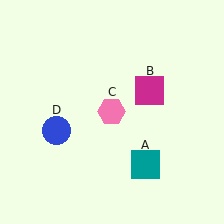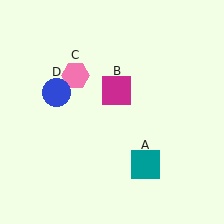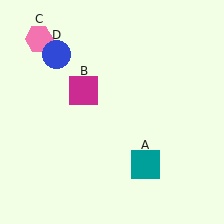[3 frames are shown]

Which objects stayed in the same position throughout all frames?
Teal square (object A) remained stationary.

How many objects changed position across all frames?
3 objects changed position: magenta square (object B), pink hexagon (object C), blue circle (object D).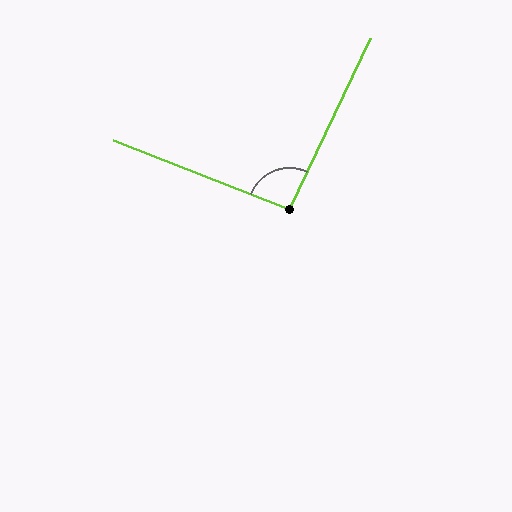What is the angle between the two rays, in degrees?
Approximately 94 degrees.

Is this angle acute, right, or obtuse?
It is approximately a right angle.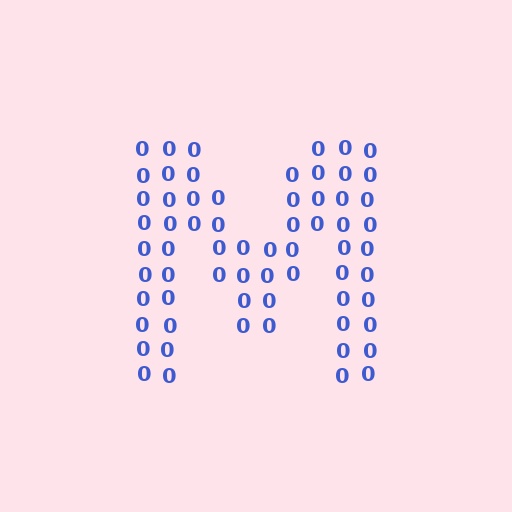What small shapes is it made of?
It is made of small digit 0's.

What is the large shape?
The large shape is the letter M.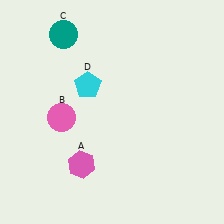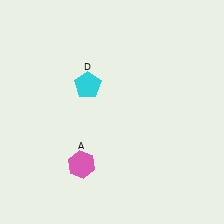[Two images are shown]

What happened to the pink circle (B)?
The pink circle (B) was removed in Image 2. It was in the bottom-left area of Image 1.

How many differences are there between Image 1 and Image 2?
There are 2 differences between the two images.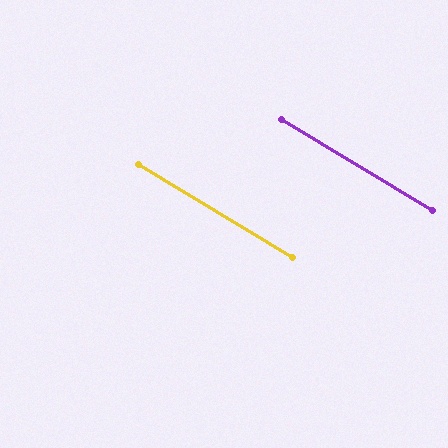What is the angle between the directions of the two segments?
Approximately 0 degrees.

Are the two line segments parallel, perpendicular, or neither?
Parallel — their directions differ by only 0.3°.